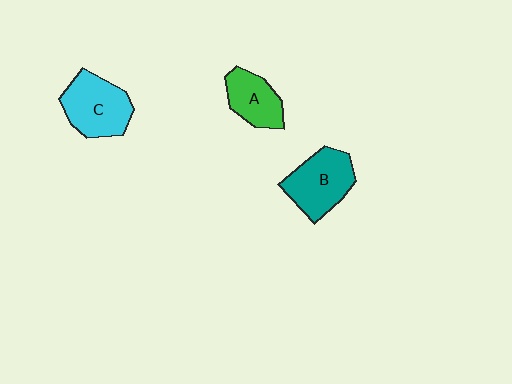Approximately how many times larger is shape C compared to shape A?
Approximately 1.4 times.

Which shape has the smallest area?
Shape A (green).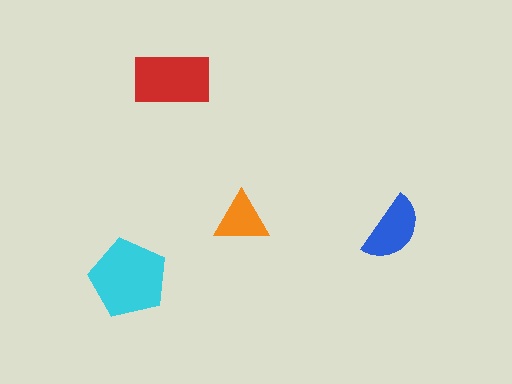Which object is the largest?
The cyan pentagon.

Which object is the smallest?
The orange triangle.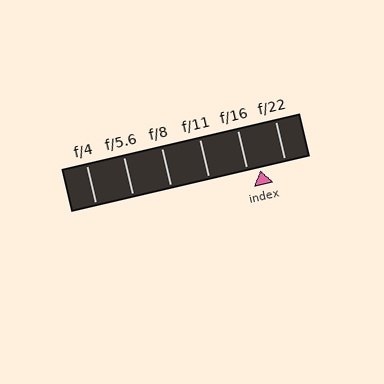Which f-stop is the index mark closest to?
The index mark is closest to f/16.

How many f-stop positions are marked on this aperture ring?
There are 6 f-stop positions marked.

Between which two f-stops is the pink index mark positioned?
The index mark is between f/16 and f/22.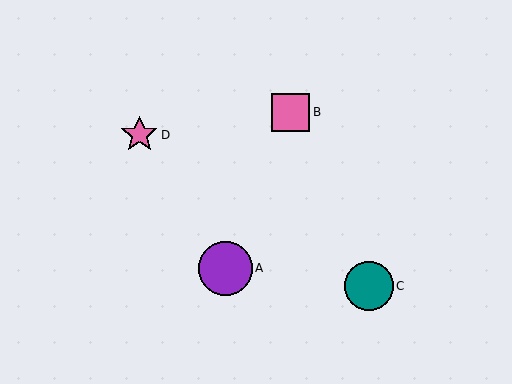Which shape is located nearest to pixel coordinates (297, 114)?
The pink square (labeled B) at (291, 112) is nearest to that location.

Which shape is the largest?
The purple circle (labeled A) is the largest.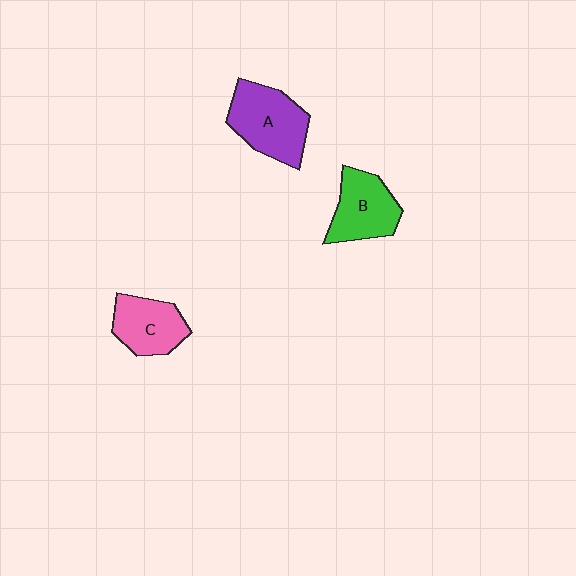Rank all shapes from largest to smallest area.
From largest to smallest: A (purple), B (green), C (pink).